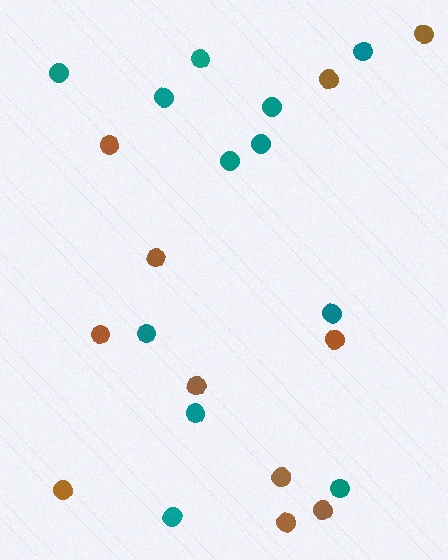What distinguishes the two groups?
There are 2 groups: one group of teal circles (12) and one group of brown circles (11).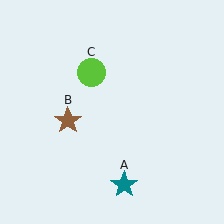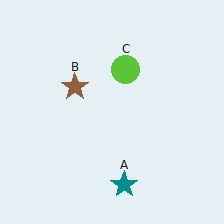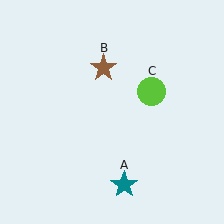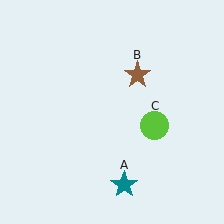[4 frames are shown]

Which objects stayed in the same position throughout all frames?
Teal star (object A) remained stationary.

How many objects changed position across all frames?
2 objects changed position: brown star (object B), lime circle (object C).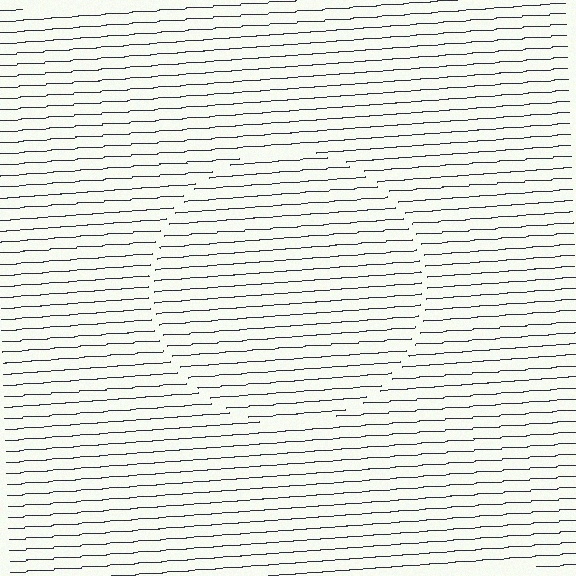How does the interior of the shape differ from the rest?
The interior of the shape contains the same grating, shifted by half a period — the contour is defined by the phase discontinuity where line-ends from the inner and outer gratings abut.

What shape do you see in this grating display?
An illusory circle. The interior of the shape contains the same grating, shifted by half a period — the contour is defined by the phase discontinuity where line-ends from the inner and outer gratings abut.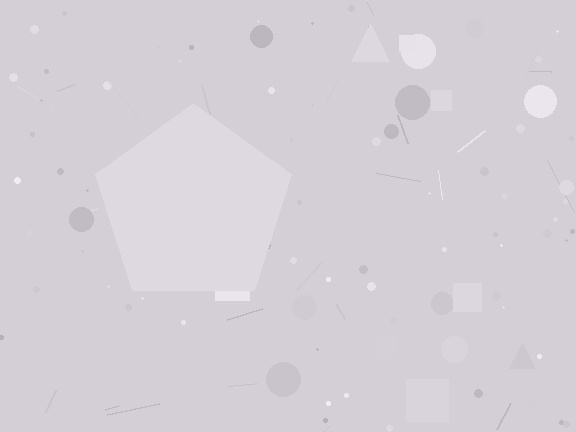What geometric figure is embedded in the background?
A pentagon is embedded in the background.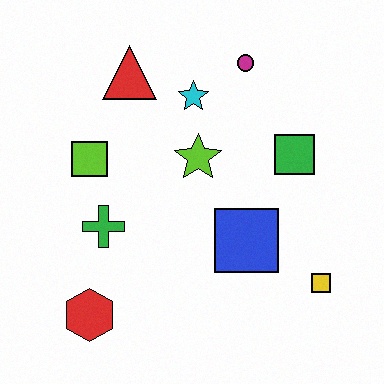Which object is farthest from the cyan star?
The red hexagon is farthest from the cyan star.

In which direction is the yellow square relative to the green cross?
The yellow square is to the right of the green cross.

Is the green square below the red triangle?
Yes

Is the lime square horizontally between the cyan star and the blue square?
No